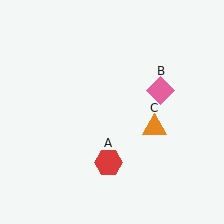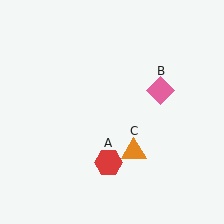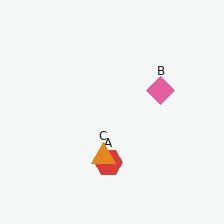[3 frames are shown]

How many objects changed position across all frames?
1 object changed position: orange triangle (object C).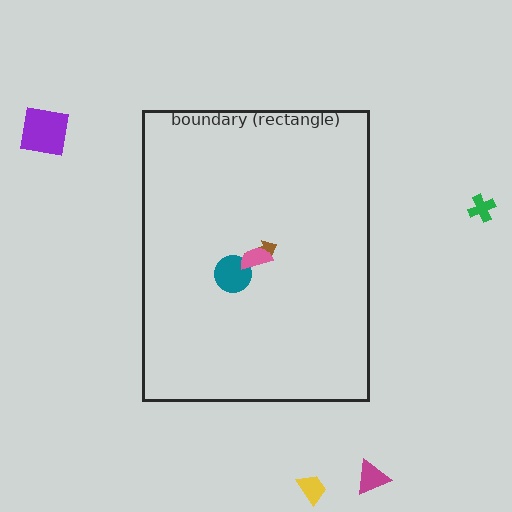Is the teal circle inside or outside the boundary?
Inside.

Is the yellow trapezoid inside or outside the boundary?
Outside.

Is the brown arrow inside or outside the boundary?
Inside.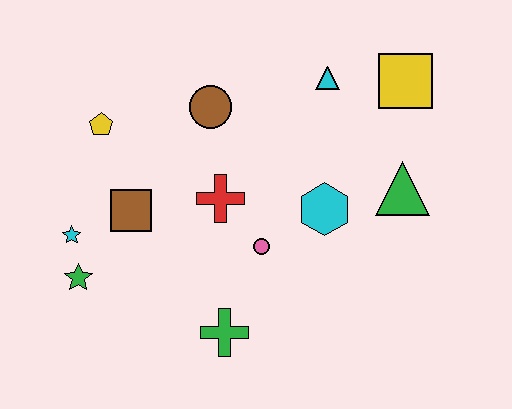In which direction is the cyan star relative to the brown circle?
The cyan star is to the left of the brown circle.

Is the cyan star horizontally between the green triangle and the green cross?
No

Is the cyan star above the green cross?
Yes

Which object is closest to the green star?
The cyan star is closest to the green star.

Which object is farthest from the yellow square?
The green star is farthest from the yellow square.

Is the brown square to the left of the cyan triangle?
Yes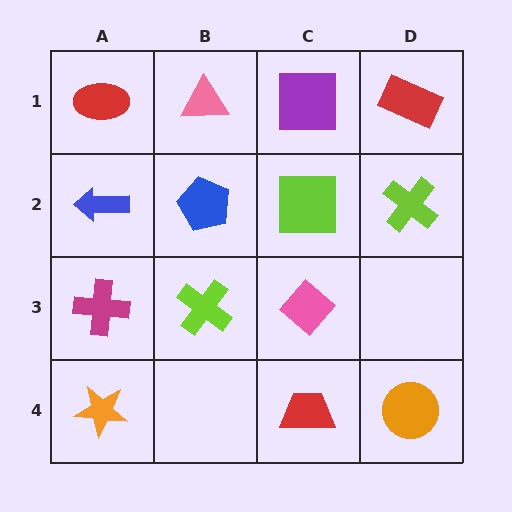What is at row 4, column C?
A red trapezoid.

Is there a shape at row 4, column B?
No, that cell is empty.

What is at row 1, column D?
A red rectangle.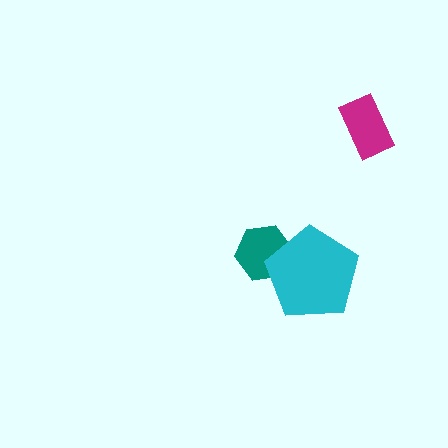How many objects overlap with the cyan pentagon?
1 object overlaps with the cyan pentagon.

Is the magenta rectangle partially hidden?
No, no other shape covers it.